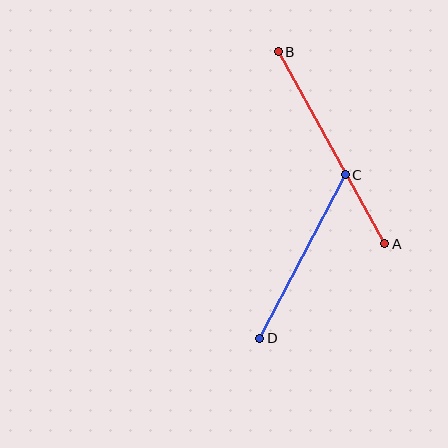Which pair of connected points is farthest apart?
Points A and B are farthest apart.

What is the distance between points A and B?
The distance is approximately 220 pixels.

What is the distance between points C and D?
The distance is approximately 185 pixels.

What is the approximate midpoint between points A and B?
The midpoint is at approximately (332, 148) pixels.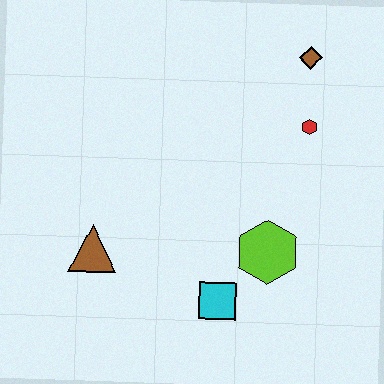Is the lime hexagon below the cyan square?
No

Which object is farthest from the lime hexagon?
The brown diamond is farthest from the lime hexagon.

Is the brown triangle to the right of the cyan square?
No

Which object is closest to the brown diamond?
The red hexagon is closest to the brown diamond.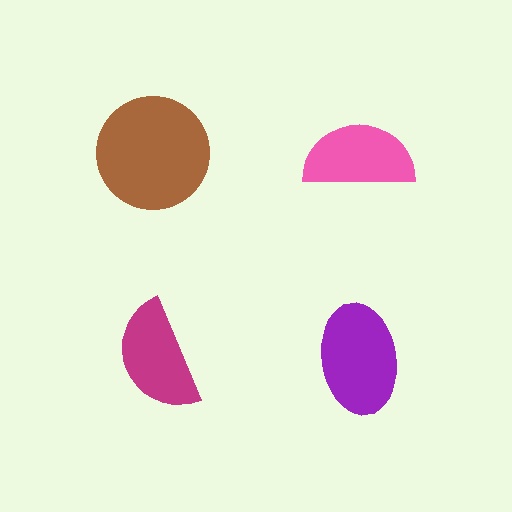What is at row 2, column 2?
A purple ellipse.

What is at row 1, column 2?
A pink semicircle.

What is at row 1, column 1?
A brown circle.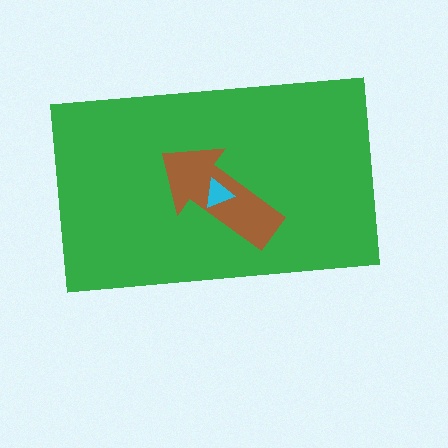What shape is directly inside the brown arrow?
The cyan triangle.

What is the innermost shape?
The cyan triangle.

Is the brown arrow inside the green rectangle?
Yes.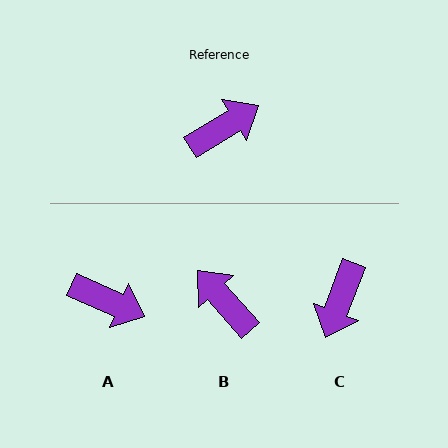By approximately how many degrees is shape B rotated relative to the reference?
Approximately 101 degrees counter-clockwise.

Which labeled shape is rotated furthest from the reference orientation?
C, about 142 degrees away.